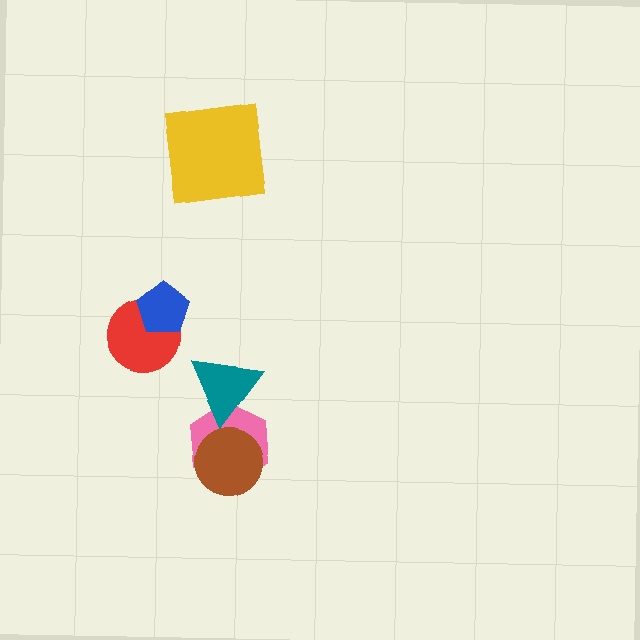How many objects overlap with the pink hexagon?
2 objects overlap with the pink hexagon.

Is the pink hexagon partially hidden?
Yes, it is partially covered by another shape.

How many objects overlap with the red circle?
1 object overlaps with the red circle.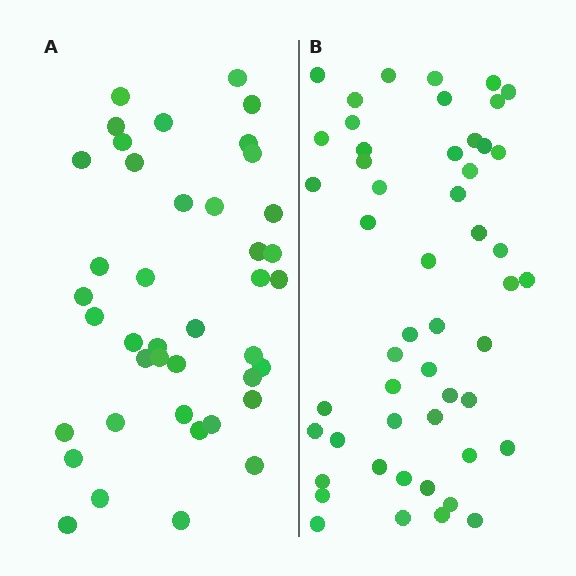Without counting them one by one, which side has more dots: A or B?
Region B (the right region) has more dots.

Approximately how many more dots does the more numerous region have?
Region B has roughly 10 or so more dots than region A.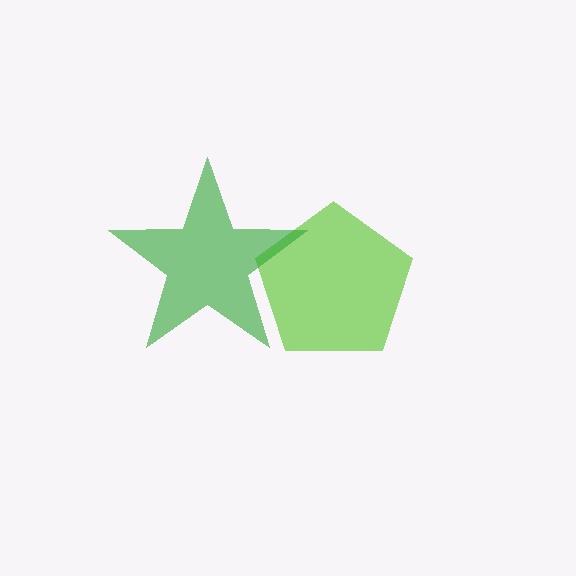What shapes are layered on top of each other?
The layered shapes are: a lime pentagon, a green star.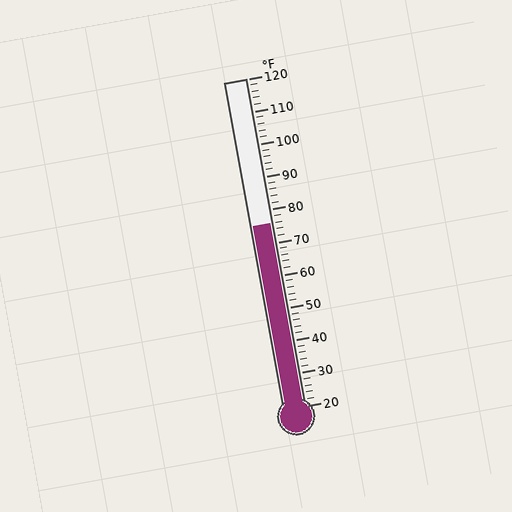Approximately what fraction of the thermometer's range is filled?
The thermometer is filled to approximately 55% of its range.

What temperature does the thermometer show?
The thermometer shows approximately 76°F.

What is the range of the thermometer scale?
The thermometer scale ranges from 20°F to 120°F.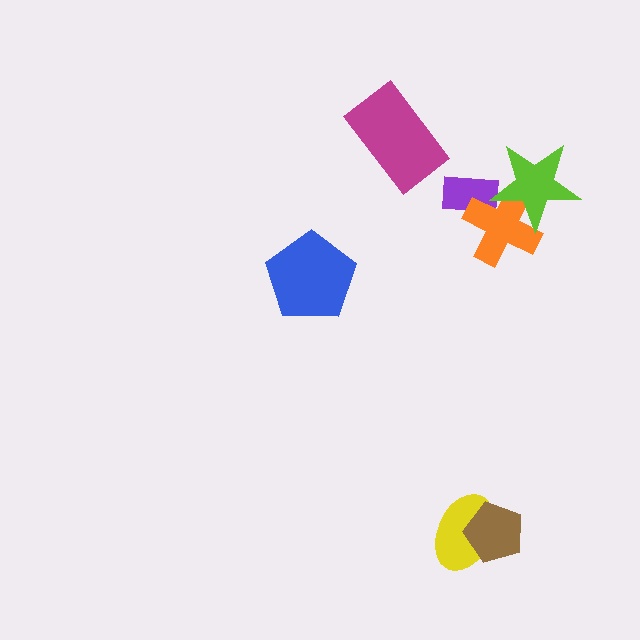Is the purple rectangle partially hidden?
Yes, it is partially covered by another shape.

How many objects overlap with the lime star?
2 objects overlap with the lime star.